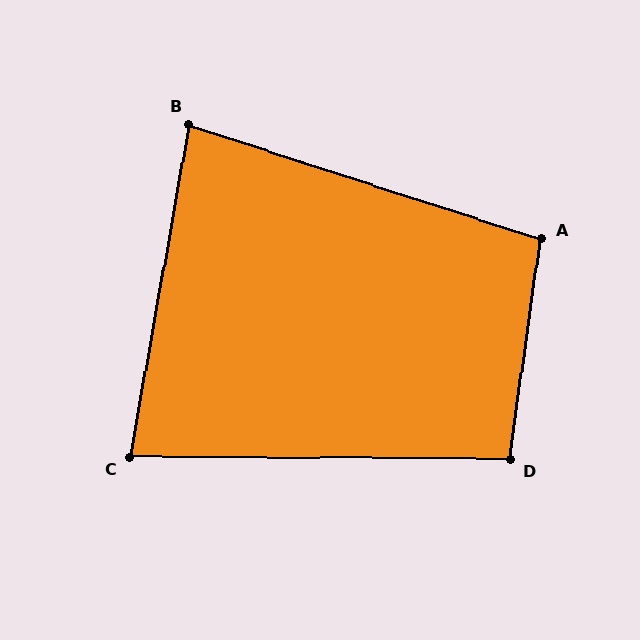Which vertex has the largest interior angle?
A, at approximately 100 degrees.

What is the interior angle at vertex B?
Approximately 82 degrees (acute).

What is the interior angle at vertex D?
Approximately 98 degrees (obtuse).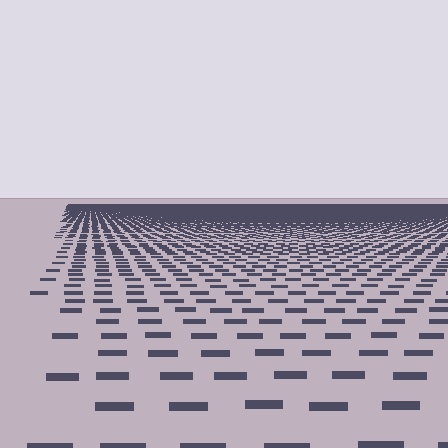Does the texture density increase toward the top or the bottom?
Density increases toward the top.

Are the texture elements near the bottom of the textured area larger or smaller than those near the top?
Larger. Near the bottom, elements are closer to the viewer and appear at a bigger on-screen size.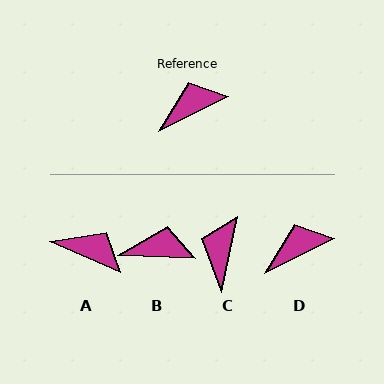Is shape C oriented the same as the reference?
No, it is off by about 51 degrees.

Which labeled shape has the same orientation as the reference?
D.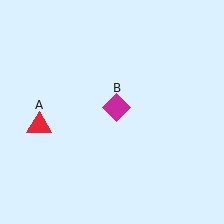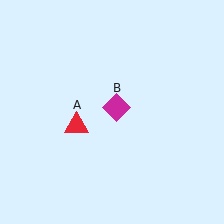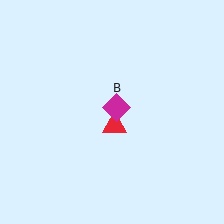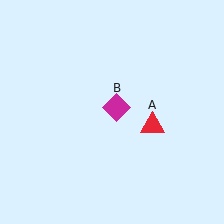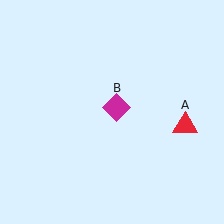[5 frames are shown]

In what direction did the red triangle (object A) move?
The red triangle (object A) moved right.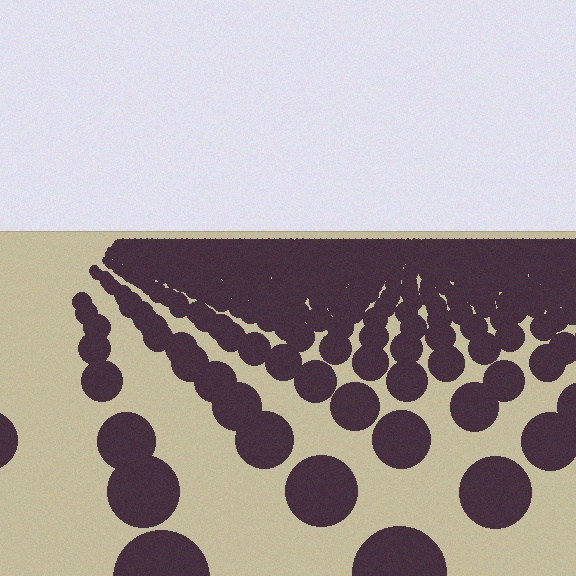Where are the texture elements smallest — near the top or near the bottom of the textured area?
Near the top.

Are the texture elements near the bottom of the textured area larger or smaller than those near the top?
Larger. Near the bottom, elements are closer to the viewer and appear at a bigger on-screen size.